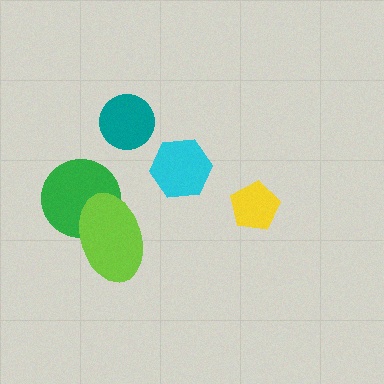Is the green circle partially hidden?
Yes, it is partially covered by another shape.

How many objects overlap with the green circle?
1 object overlaps with the green circle.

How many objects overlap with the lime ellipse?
1 object overlaps with the lime ellipse.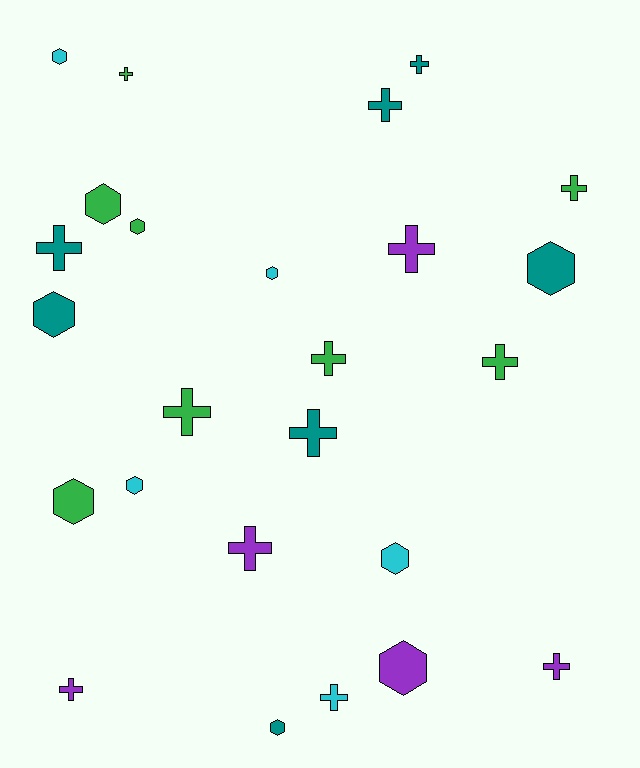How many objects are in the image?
There are 25 objects.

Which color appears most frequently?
Green, with 8 objects.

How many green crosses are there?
There are 5 green crosses.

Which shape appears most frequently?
Cross, with 14 objects.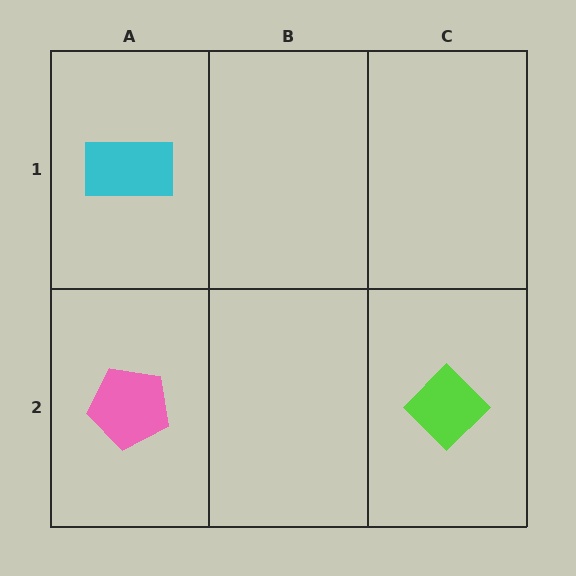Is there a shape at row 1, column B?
No, that cell is empty.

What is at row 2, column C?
A lime diamond.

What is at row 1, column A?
A cyan rectangle.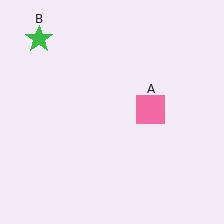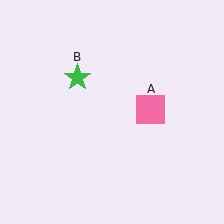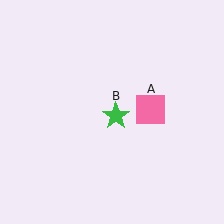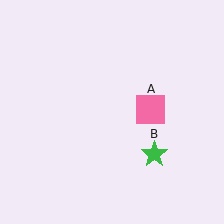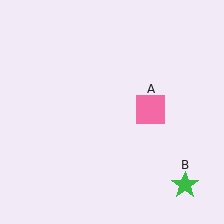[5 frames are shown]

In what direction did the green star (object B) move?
The green star (object B) moved down and to the right.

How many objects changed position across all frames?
1 object changed position: green star (object B).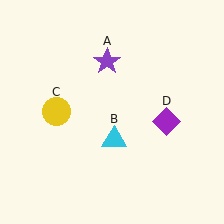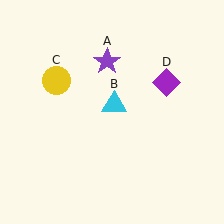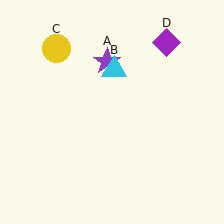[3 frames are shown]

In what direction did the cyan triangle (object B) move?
The cyan triangle (object B) moved up.